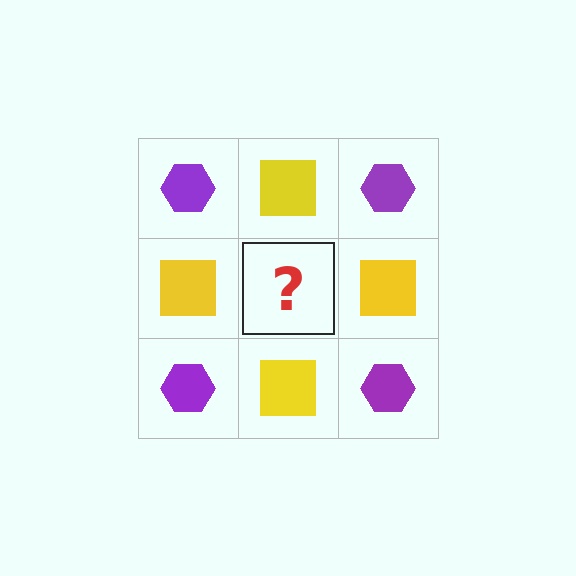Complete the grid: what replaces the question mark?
The question mark should be replaced with a purple hexagon.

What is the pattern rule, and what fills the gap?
The rule is that it alternates purple hexagon and yellow square in a checkerboard pattern. The gap should be filled with a purple hexagon.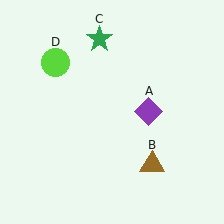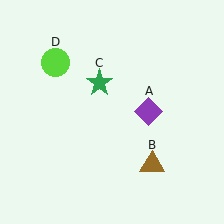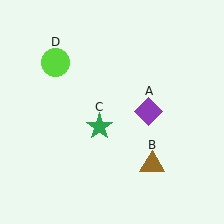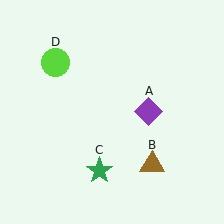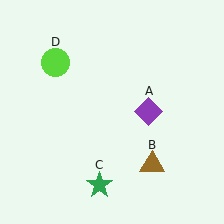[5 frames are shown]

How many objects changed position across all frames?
1 object changed position: green star (object C).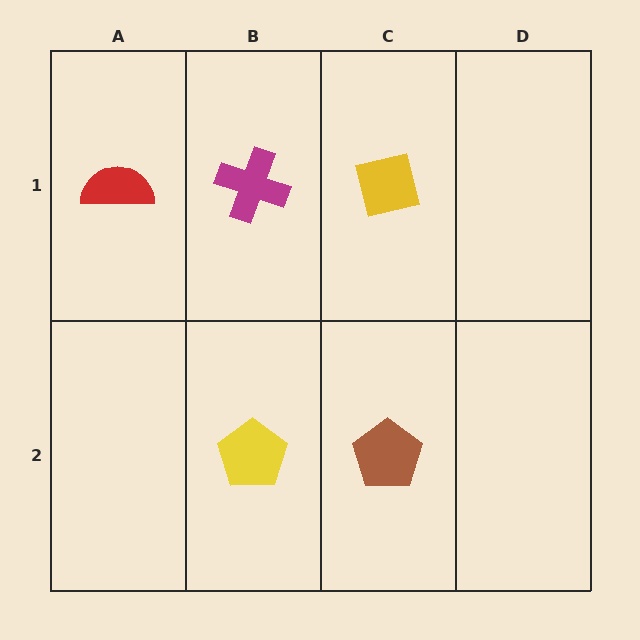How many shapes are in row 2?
2 shapes.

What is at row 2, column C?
A brown pentagon.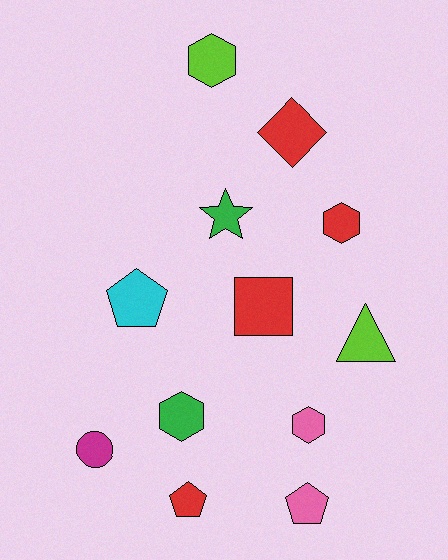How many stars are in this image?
There is 1 star.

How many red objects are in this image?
There are 4 red objects.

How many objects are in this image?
There are 12 objects.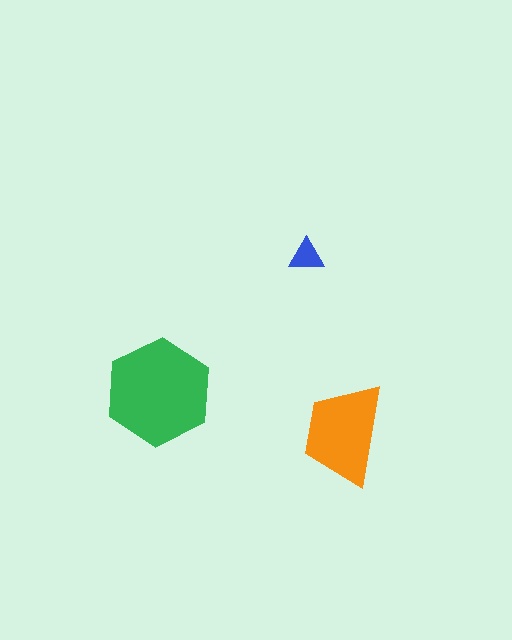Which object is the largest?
The green hexagon.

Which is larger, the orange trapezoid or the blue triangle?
The orange trapezoid.